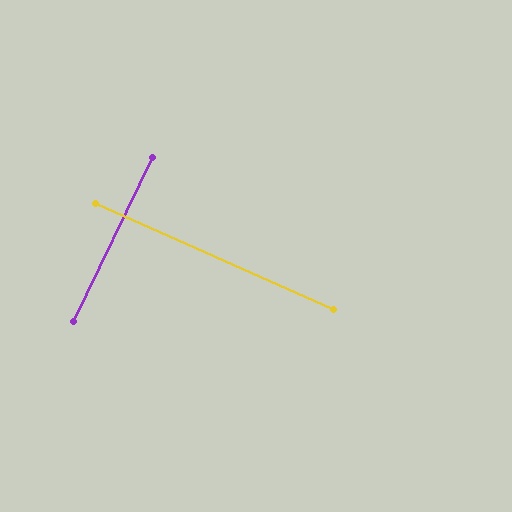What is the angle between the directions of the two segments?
Approximately 88 degrees.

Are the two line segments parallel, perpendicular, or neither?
Perpendicular — they meet at approximately 88°.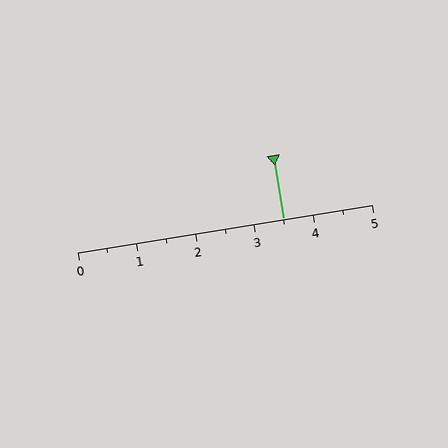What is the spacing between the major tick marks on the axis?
The major ticks are spaced 1 apart.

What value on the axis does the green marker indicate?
The marker indicates approximately 3.5.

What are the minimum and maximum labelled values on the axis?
The axis runs from 0 to 5.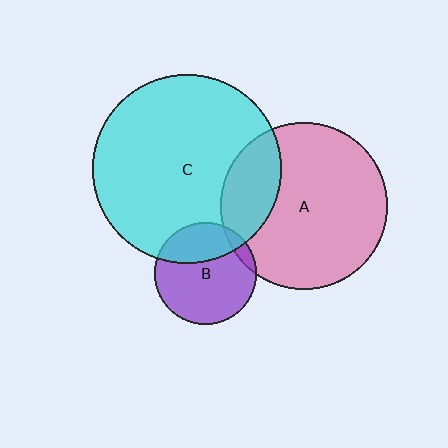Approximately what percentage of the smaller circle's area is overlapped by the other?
Approximately 10%.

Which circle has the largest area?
Circle C (cyan).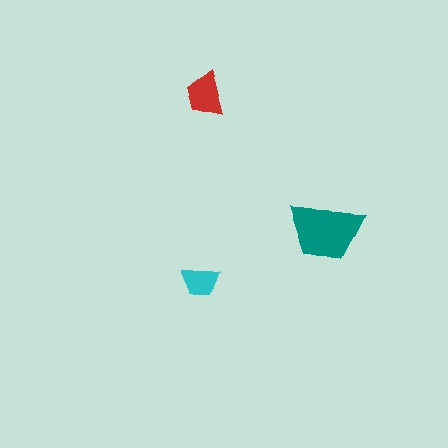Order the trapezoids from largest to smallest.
the teal one, the red one, the cyan one.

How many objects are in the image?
There are 3 objects in the image.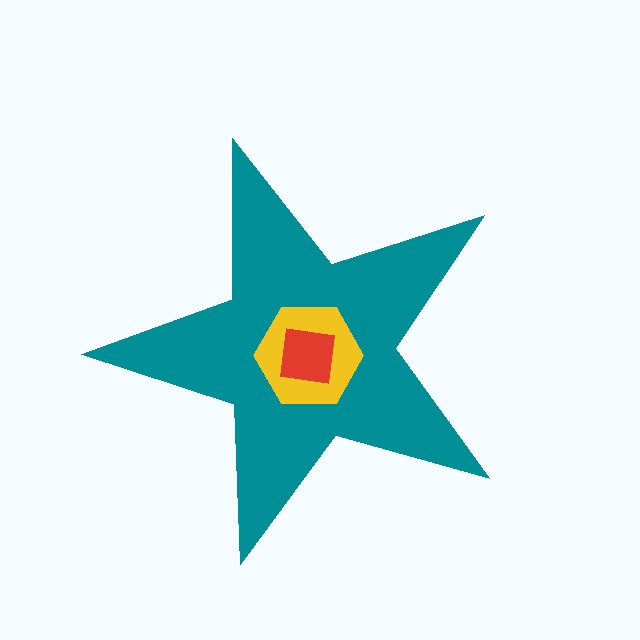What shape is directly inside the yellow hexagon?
The red square.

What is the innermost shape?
The red square.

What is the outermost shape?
The teal star.